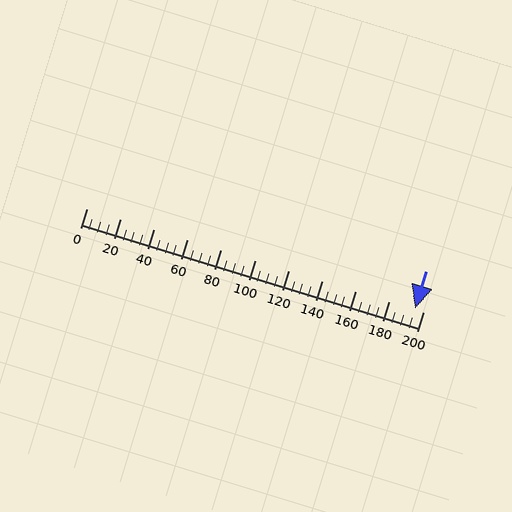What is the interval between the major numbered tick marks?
The major tick marks are spaced 20 units apart.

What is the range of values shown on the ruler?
The ruler shows values from 0 to 200.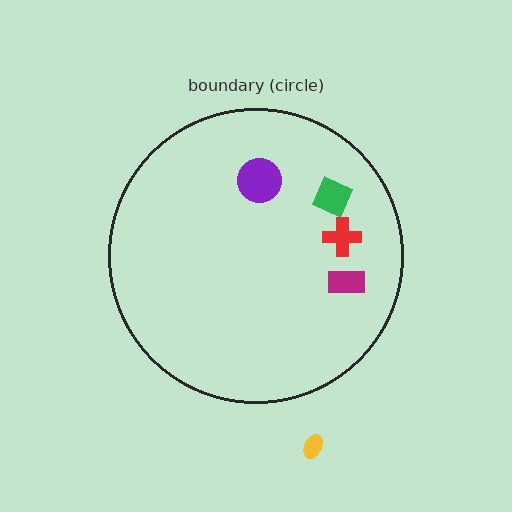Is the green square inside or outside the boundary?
Inside.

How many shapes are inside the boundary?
4 inside, 1 outside.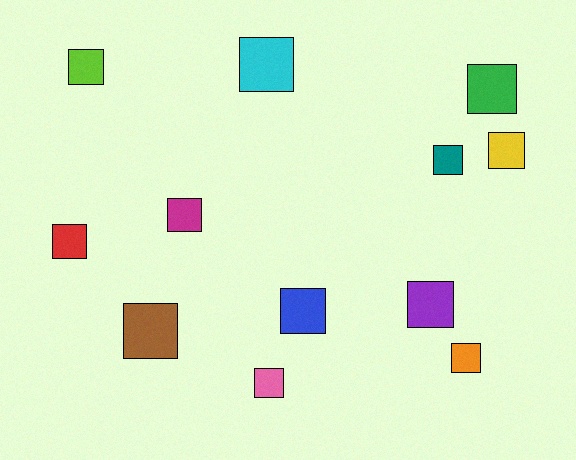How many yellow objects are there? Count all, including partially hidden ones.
There is 1 yellow object.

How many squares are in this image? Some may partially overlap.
There are 12 squares.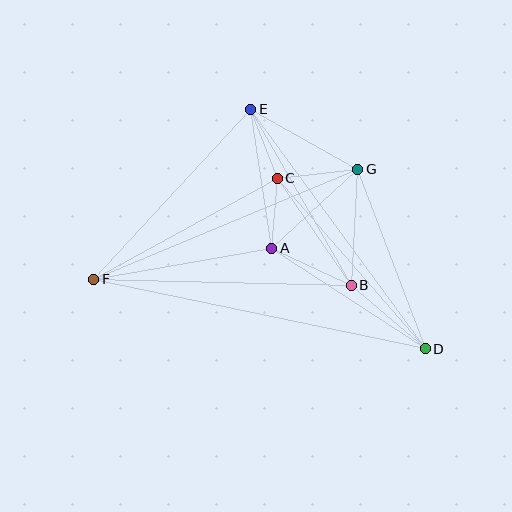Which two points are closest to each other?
Points A and C are closest to each other.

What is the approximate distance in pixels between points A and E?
The distance between A and E is approximately 141 pixels.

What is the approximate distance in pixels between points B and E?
The distance between B and E is approximately 203 pixels.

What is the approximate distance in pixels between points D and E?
The distance between D and E is approximately 297 pixels.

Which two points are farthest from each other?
Points D and F are farthest from each other.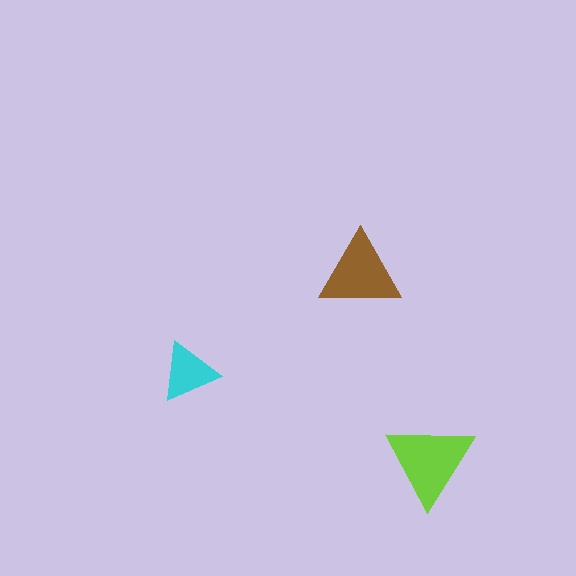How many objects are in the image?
There are 3 objects in the image.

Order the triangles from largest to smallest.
the lime one, the brown one, the cyan one.